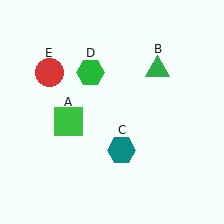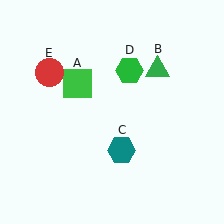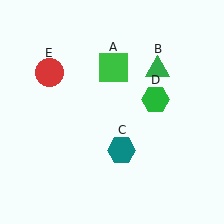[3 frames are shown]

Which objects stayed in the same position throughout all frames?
Green triangle (object B) and teal hexagon (object C) and red circle (object E) remained stationary.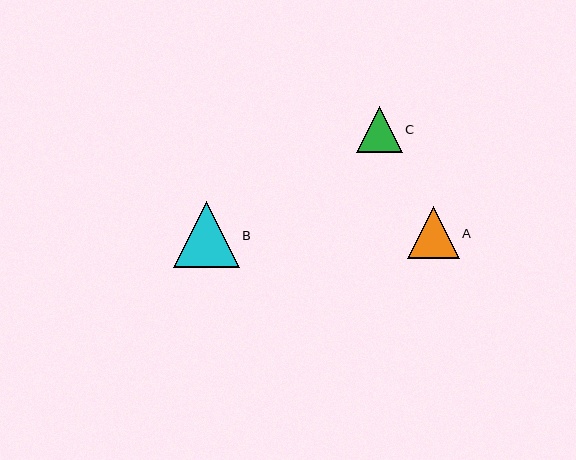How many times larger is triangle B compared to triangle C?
Triangle B is approximately 1.4 times the size of triangle C.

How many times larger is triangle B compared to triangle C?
Triangle B is approximately 1.4 times the size of triangle C.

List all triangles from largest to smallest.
From largest to smallest: B, A, C.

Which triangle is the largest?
Triangle B is the largest with a size of approximately 66 pixels.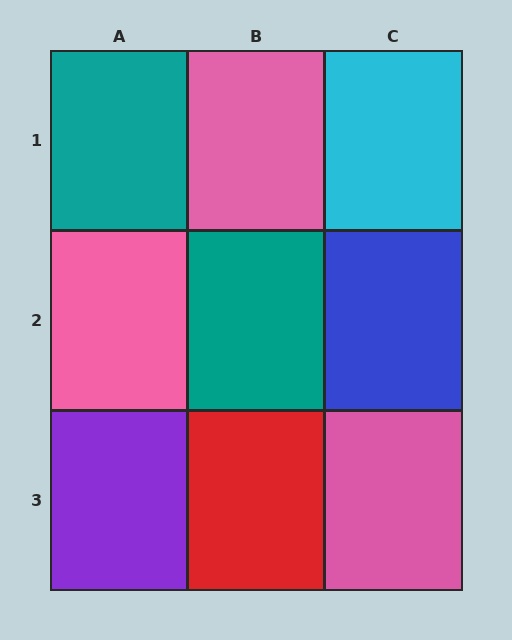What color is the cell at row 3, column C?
Pink.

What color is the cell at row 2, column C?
Blue.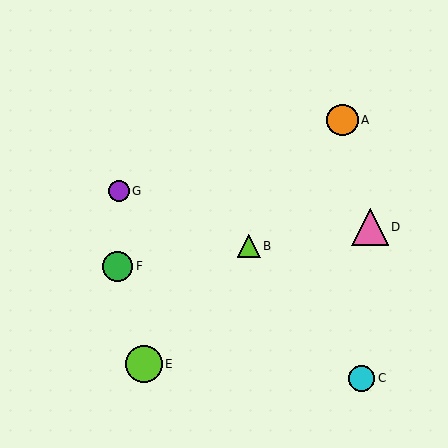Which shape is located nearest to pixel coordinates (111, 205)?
The purple circle (labeled G) at (119, 191) is nearest to that location.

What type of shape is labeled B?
Shape B is a lime triangle.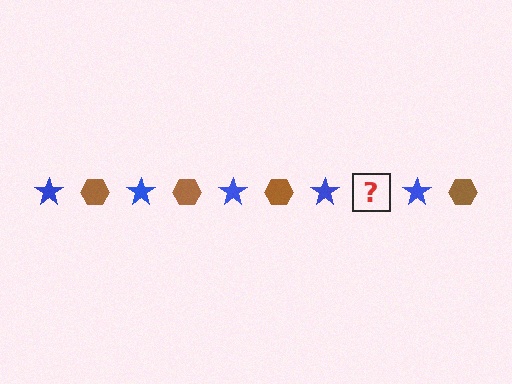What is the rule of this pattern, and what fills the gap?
The rule is that the pattern alternates between blue star and brown hexagon. The gap should be filled with a brown hexagon.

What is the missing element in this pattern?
The missing element is a brown hexagon.